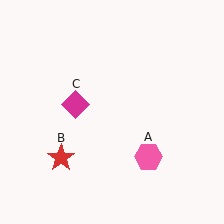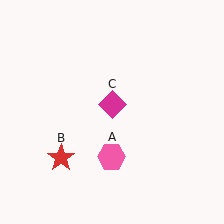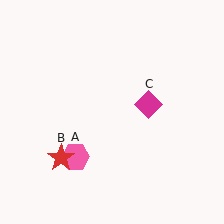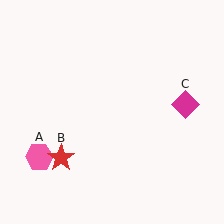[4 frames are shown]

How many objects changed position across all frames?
2 objects changed position: pink hexagon (object A), magenta diamond (object C).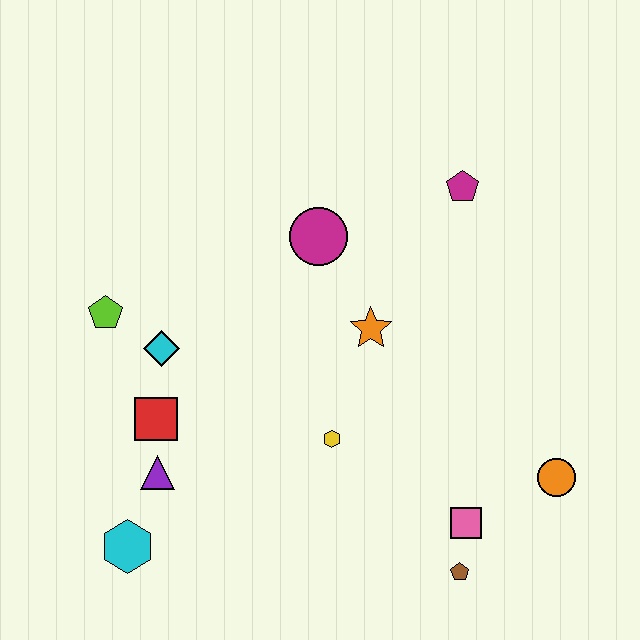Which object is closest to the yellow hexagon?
The orange star is closest to the yellow hexagon.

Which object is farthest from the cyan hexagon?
The magenta pentagon is farthest from the cyan hexagon.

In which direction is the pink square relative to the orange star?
The pink square is below the orange star.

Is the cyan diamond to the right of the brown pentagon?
No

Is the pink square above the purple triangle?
No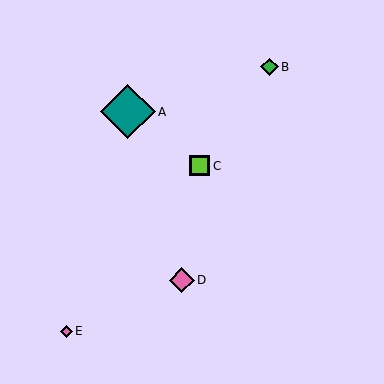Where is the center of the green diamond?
The center of the green diamond is at (269, 67).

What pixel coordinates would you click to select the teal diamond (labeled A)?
Click at (128, 112) to select the teal diamond A.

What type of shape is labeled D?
Shape D is a pink diamond.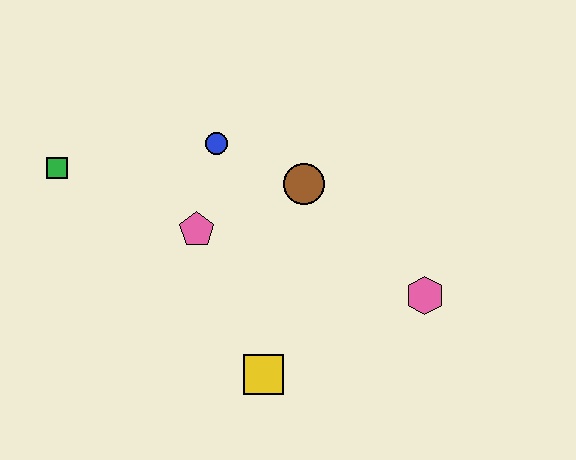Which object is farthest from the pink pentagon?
The pink hexagon is farthest from the pink pentagon.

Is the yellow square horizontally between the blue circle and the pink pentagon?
No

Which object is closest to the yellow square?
The pink pentagon is closest to the yellow square.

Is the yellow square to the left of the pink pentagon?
No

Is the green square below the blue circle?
Yes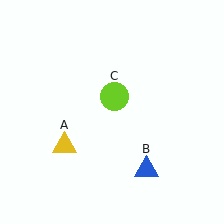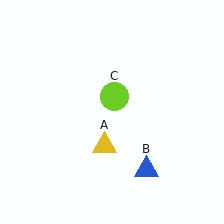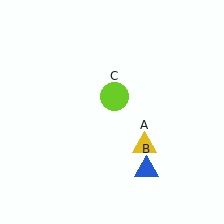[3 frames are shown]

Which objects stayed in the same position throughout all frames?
Blue triangle (object B) and lime circle (object C) remained stationary.